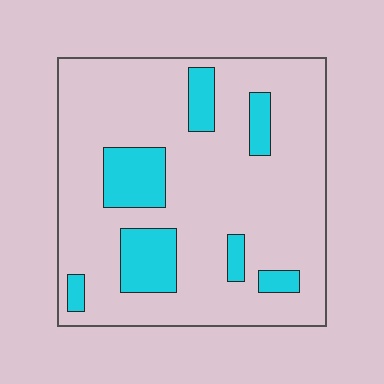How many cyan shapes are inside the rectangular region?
7.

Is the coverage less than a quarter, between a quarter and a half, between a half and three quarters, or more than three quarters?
Less than a quarter.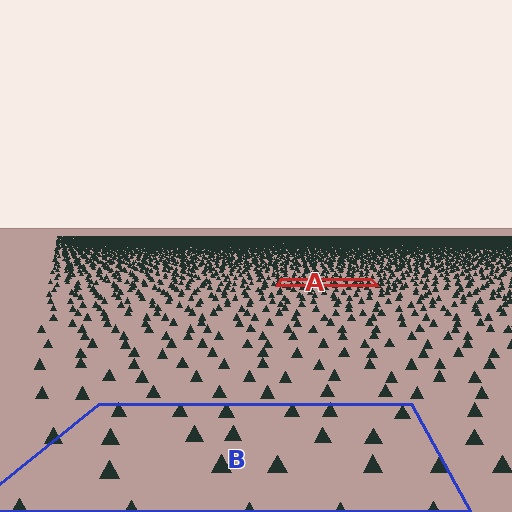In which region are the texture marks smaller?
The texture marks are smaller in region A, because it is farther away.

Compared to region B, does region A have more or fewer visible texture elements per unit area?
Region A has more texture elements per unit area — they are packed more densely because it is farther away.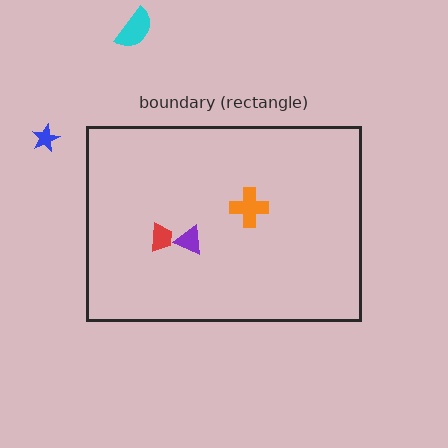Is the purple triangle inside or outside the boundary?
Inside.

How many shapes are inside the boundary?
3 inside, 2 outside.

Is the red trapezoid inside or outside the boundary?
Inside.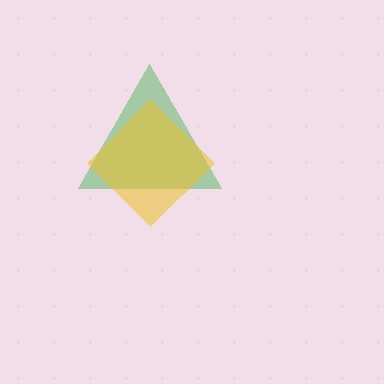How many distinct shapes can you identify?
There are 2 distinct shapes: a green triangle, a yellow diamond.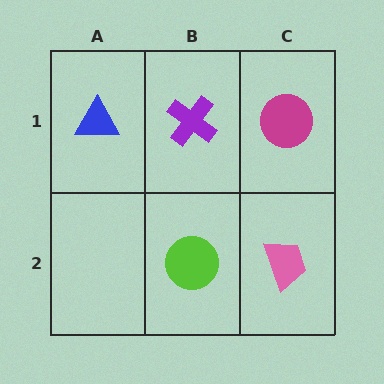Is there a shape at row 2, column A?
No, that cell is empty.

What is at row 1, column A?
A blue triangle.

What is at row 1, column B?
A purple cross.